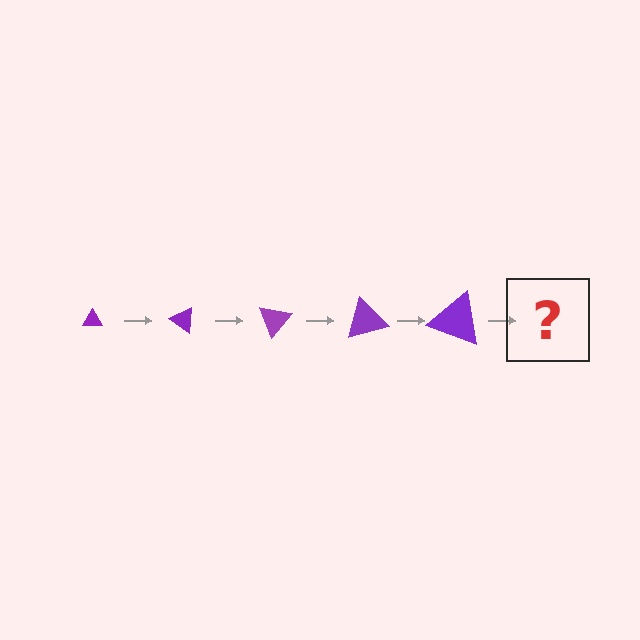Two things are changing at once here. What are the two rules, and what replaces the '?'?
The two rules are that the triangle grows larger each step and it rotates 35 degrees each step. The '?' should be a triangle, larger than the previous one and rotated 175 degrees from the start.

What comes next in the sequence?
The next element should be a triangle, larger than the previous one and rotated 175 degrees from the start.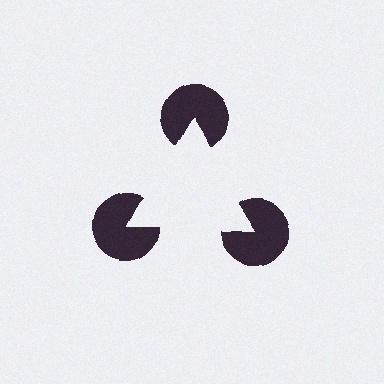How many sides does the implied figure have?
3 sides.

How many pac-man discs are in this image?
There are 3 — one at each vertex of the illusory triangle.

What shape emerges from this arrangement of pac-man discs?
An illusory triangle — its edges are inferred from the aligned wedge cuts in the pac-man discs, not physically drawn.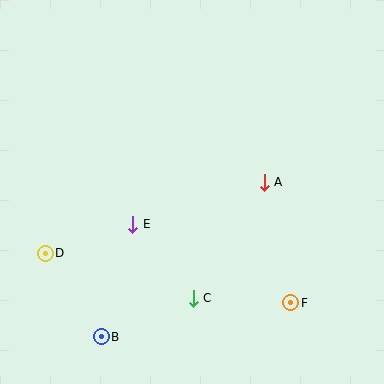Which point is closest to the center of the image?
Point E at (133, 224) is closest to the center.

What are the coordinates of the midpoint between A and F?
The midpoint between A and F is at (277, 242).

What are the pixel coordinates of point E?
Point E is at (133, 224).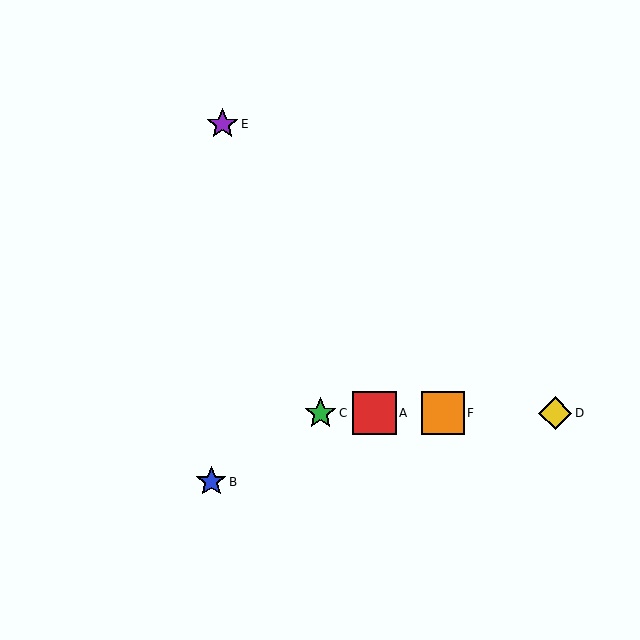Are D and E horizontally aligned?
No, D is at y≈413 and E is at y≈124.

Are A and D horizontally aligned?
Yes, both are at y≈413.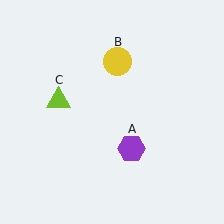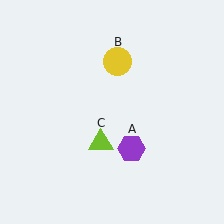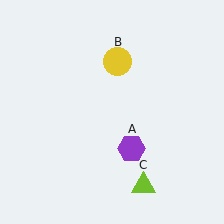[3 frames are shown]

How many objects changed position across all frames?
1 object changed position: lime triangle (object C).